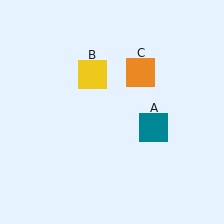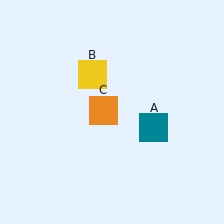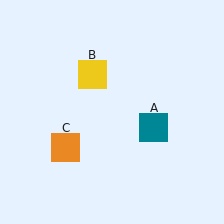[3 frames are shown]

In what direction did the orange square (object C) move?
The orange square (object C) moved down and to the left.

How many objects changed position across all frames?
1 object changed position: orange square (object C).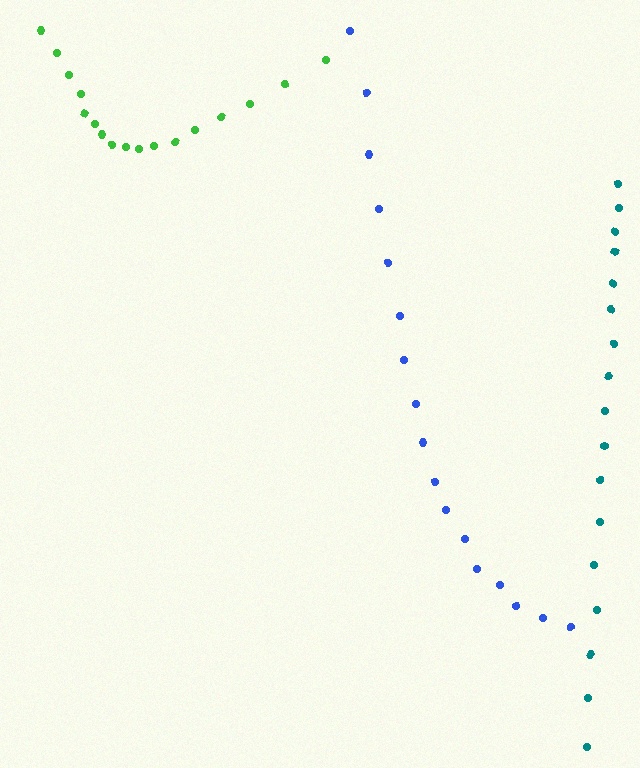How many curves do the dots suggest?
There are 3 distinct paths.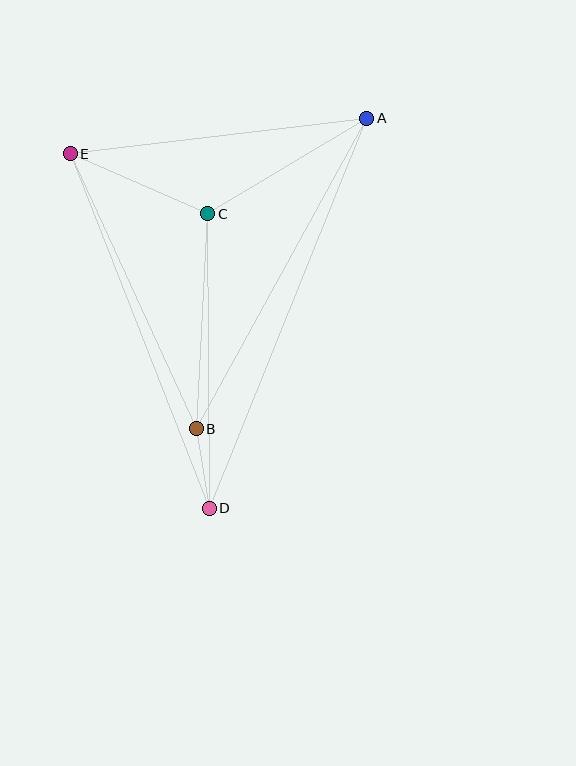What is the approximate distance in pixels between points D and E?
The distance between D and E is approximately 381 pixels.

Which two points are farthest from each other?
Points A and D are farthest from each other.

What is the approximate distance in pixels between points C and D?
The distance between C and D is approximately 295 pixels.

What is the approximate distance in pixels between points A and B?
The distance between A and B is approximately 354 pixels.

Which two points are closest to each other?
Points B and D are closest to each other.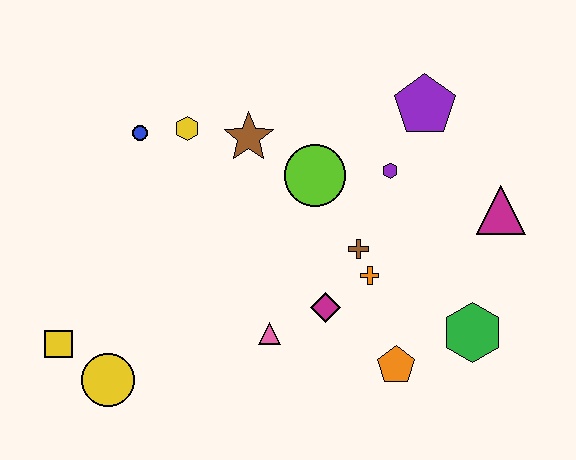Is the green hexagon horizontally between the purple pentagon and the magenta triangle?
Yes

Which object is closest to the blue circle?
The yellow hexagon is closest to the blue circle.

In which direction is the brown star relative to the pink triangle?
The brown star is above the pink triangle.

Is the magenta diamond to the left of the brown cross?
Yes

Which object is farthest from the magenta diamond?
The yellow square is farthest from the magenta diamond.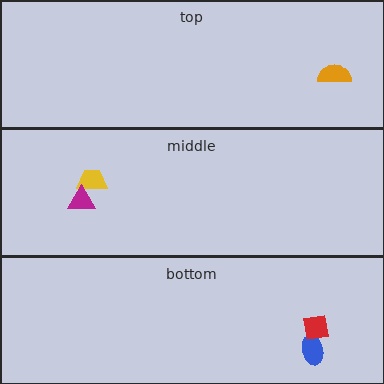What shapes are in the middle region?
The yellow trapezoid, the magenta triangle.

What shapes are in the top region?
The orange semicircle.